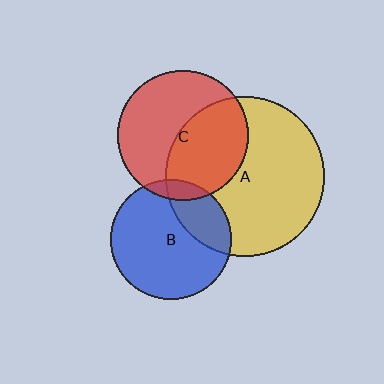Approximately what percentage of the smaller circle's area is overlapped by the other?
Approximately 25%.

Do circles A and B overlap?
Yes.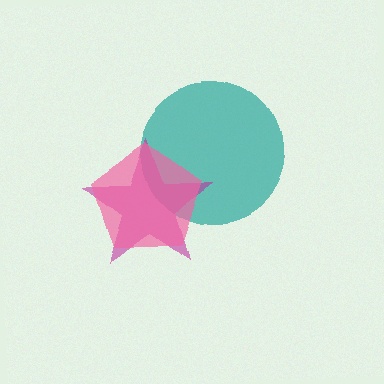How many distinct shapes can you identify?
There are 3 distinct shapes: a teal circle, a magenta star, a pink pentagon.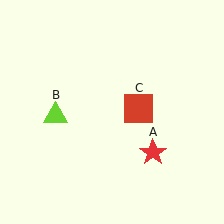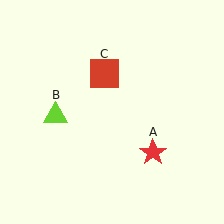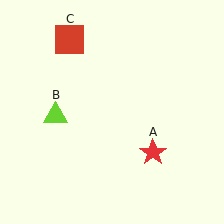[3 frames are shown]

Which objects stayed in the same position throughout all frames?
Red star (object A) and lime triangle (object B) remained stationary.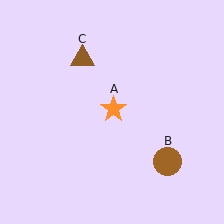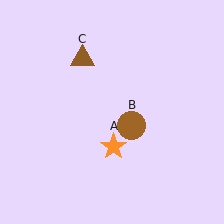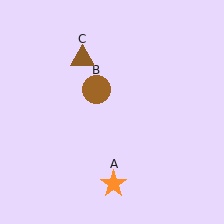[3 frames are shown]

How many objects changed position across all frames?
2 objects changed position: orange star (object A), brown circle (object B).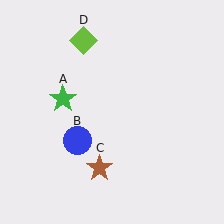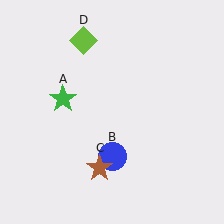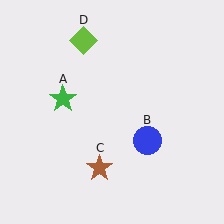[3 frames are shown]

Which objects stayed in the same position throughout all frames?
Green star (object A) and brown star (object C) and lime diamond (object D) remained stationary.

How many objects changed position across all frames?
1 object changed position: blue circle (object B).